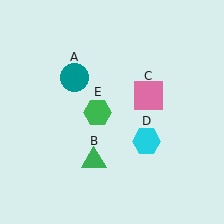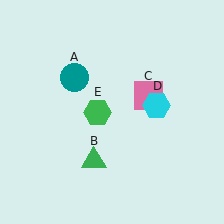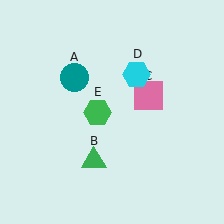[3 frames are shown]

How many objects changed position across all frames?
1 object changed position: cyan hexagon (object D).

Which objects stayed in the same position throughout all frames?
Teal circle (object A) and green triangle (object B) and pink square (object C) and green hexagon (object E) remained stationary.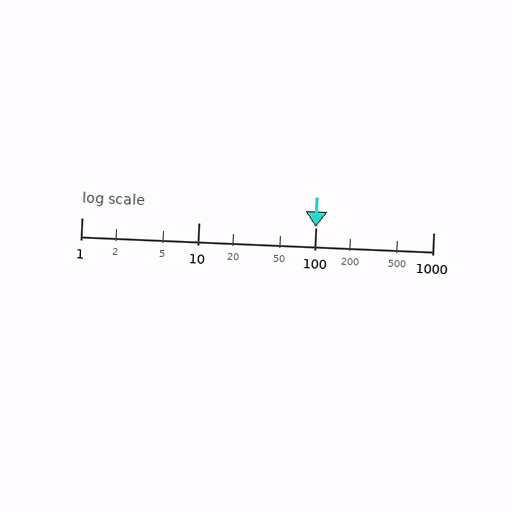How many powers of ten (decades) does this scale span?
The scale spans 3 decades, from 1 to 1000.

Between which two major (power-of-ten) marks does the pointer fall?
The pointer is between 100 and 1000.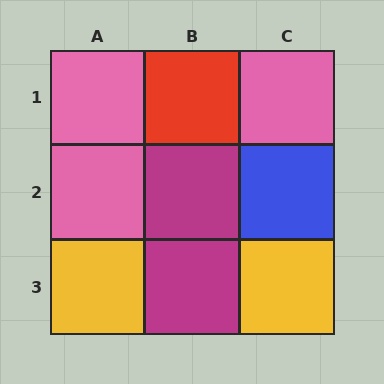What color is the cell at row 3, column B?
Magenta.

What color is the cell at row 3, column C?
Yellow.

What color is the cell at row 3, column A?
Yellow.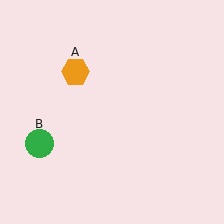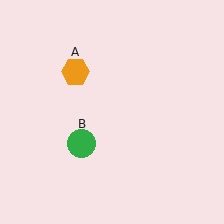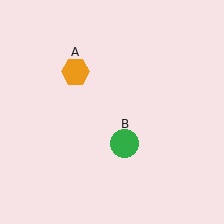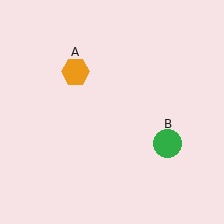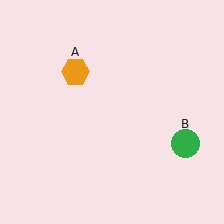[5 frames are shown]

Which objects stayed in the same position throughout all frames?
Orange hexagon (object A) remained stationary.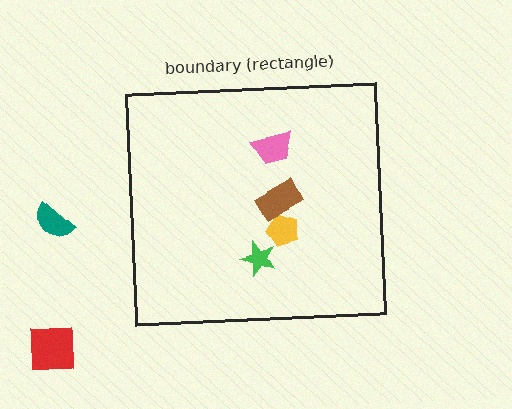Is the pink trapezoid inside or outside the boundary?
Inside.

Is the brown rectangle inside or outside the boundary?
Inside.